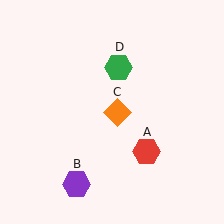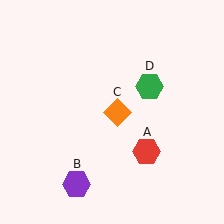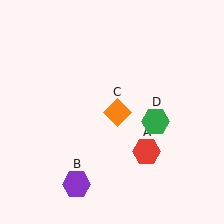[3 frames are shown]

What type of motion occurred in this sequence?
The green hexagon (object D) rotated clockwise around the center of the scene.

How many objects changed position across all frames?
1 object changed position: green hexagon (object D).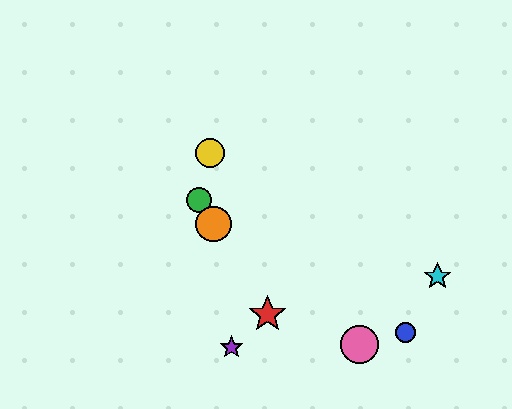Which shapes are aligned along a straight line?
The red star, the green circle, the orange circle are aligned along a straight line.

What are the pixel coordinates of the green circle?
The green circle is at (199, 200).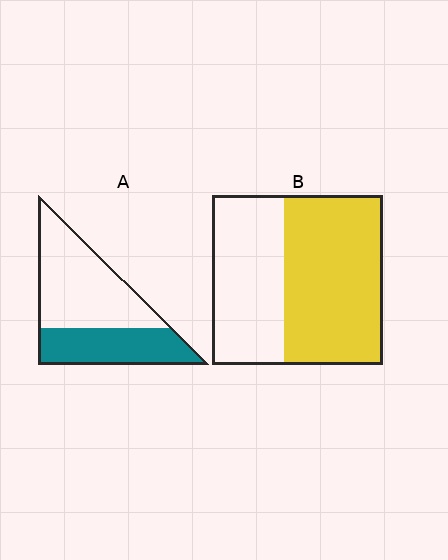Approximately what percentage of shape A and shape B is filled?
A is approximately 40% and B is approximately 60%.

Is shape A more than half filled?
No.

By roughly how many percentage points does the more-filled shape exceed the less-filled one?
By roughly 20 percentage points (B over A).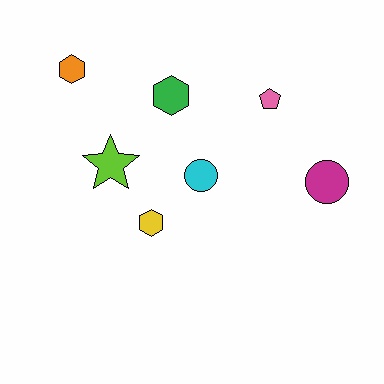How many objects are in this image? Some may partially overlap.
There are 7 objects.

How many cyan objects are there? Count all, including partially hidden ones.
There is 1 cyan object.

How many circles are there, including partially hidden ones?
There are 2 circles.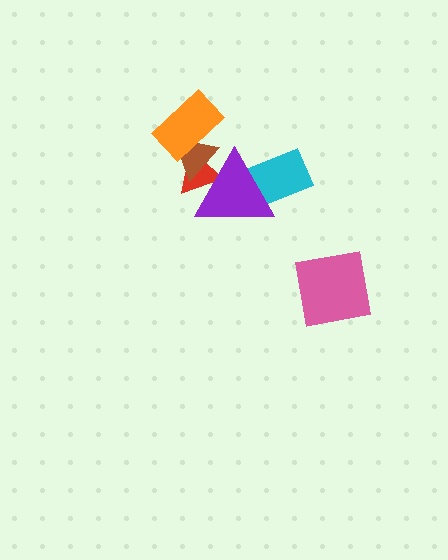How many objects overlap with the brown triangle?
3 objects overlap with the brown triangle.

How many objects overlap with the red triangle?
3 objects overlap with the red triangle.